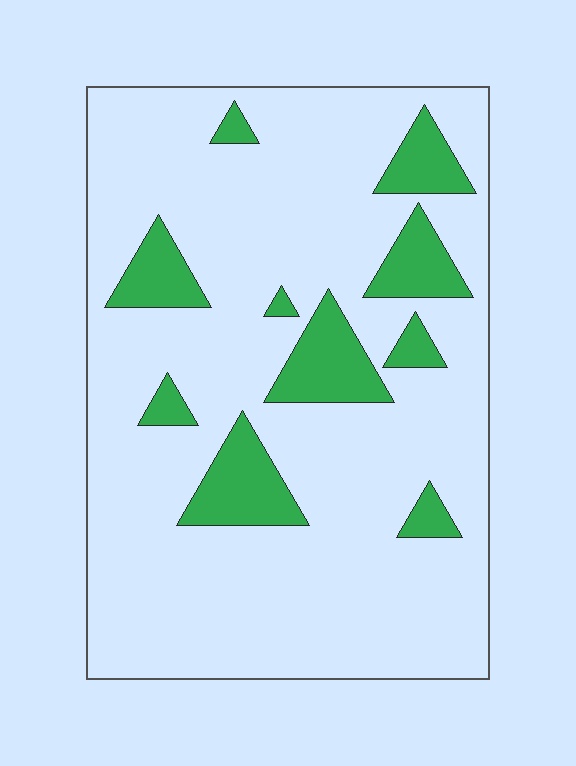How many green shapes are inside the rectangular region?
10.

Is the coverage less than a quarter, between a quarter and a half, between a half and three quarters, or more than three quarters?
Less than a quarter.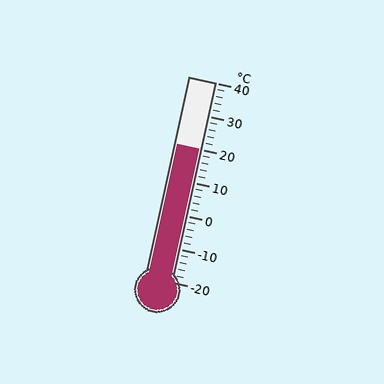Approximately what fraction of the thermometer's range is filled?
The thermometer is filled to approximately 65% of its range.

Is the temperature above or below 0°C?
The temperature is above 0°C.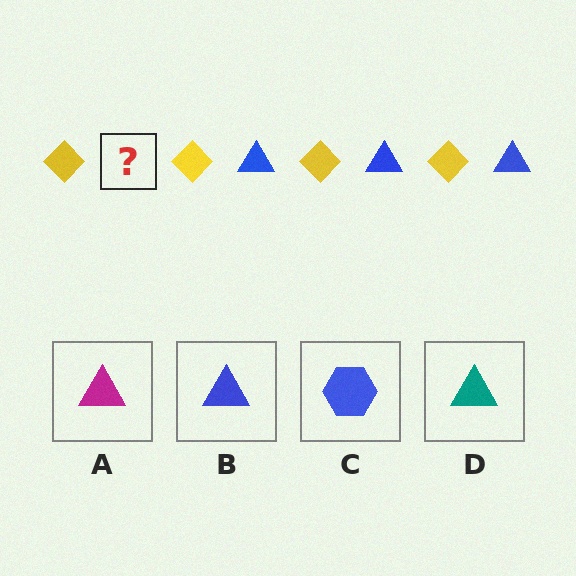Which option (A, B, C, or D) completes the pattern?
B.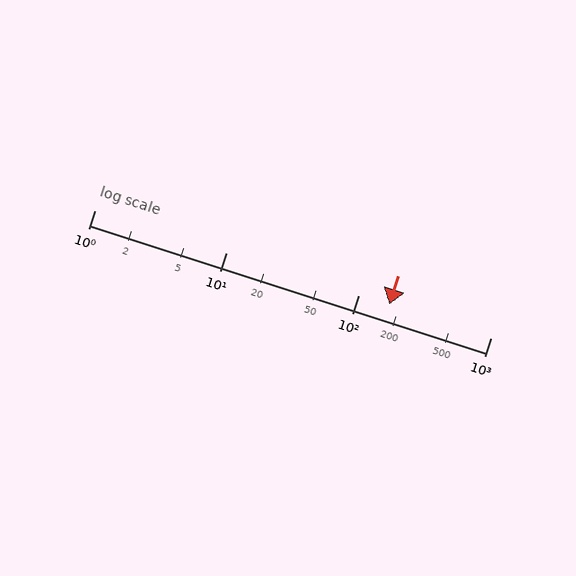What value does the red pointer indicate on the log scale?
The pointer indicates approximately 170.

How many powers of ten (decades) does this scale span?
The scale spans 3 decades, from 1 to 1000.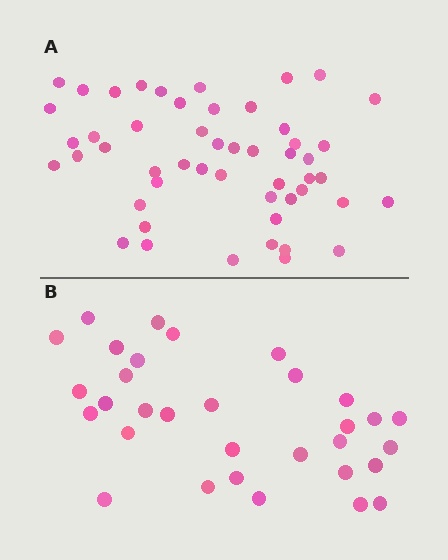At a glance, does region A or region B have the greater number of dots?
Region A (the top region) has more dots.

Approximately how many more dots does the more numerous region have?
Region A has approximately 20 more dots than region B.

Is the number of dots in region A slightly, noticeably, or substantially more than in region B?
Region A has substantially more. The ratio is roughly 1.6 to 1.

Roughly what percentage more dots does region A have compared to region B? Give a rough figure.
About 60% more.